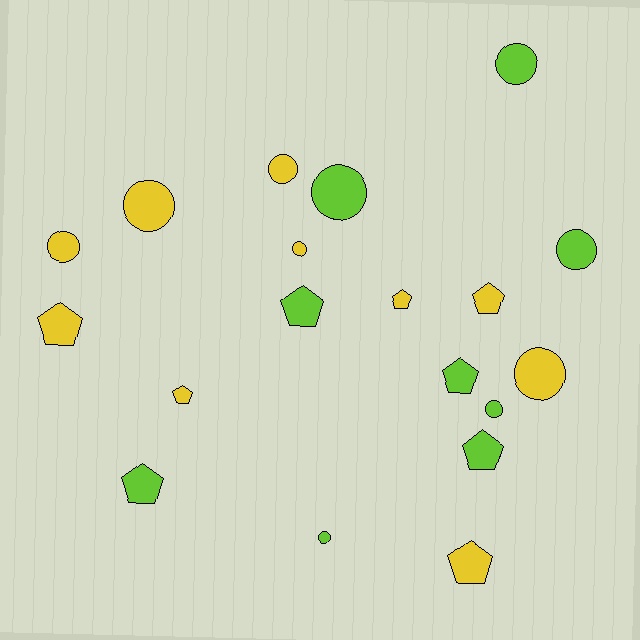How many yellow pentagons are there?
There are 5 yellow pentagons.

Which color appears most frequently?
Yellow, with 10 objects.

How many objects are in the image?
There are 19 objects.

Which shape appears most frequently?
Circle, with 10 objects.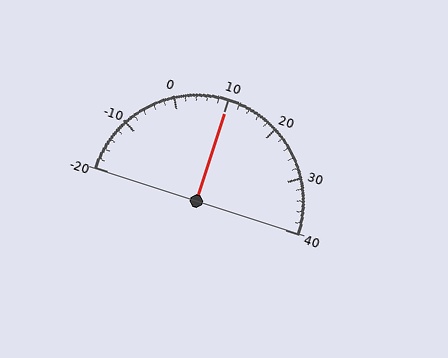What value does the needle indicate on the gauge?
The needle indicates approximately 10.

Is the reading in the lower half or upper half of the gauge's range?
The reading is in the upper half of the range (-20 to 40).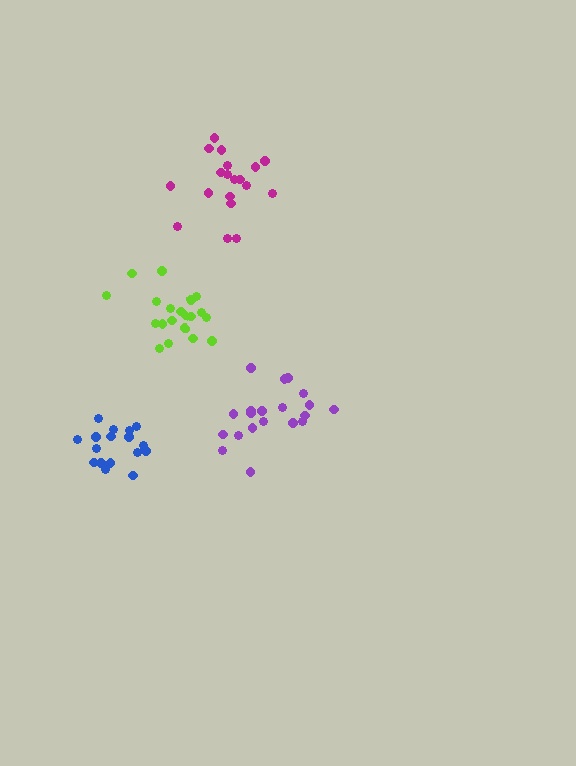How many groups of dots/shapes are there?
There are 4 groups.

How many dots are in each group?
Group 1: 19 dots, Group 2: 17 dots, Group 3: 20 dots, Group 4: 20 dots (76 total).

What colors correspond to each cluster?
The clusters are colored: magenta, blue, purple, lime.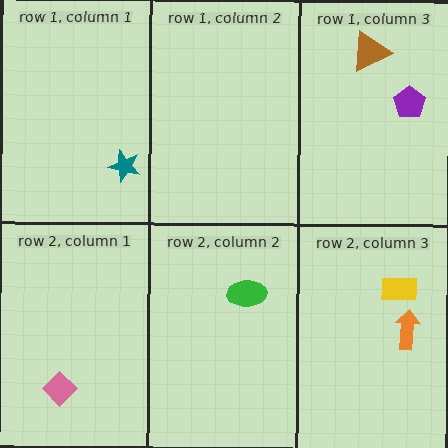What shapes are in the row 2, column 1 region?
The pink diamond.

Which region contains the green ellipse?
The row 2, column 2 region.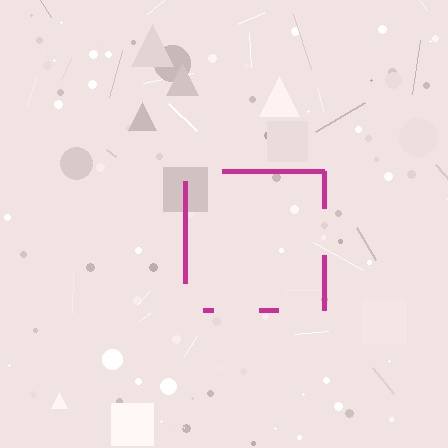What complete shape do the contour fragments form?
The contour fragments form a square.